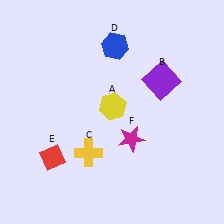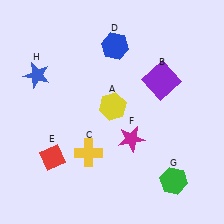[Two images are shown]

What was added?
A green hexagon (G), a blue star (H) were added in Image 2.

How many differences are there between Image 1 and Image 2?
There are 2 differences between the two images.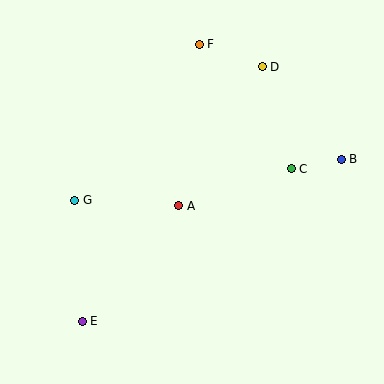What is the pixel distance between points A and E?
The distance between A and E is 151 pixels.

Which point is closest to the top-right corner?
Point D is closest to the top-right corner.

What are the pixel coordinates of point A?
Point A is at (179, 206).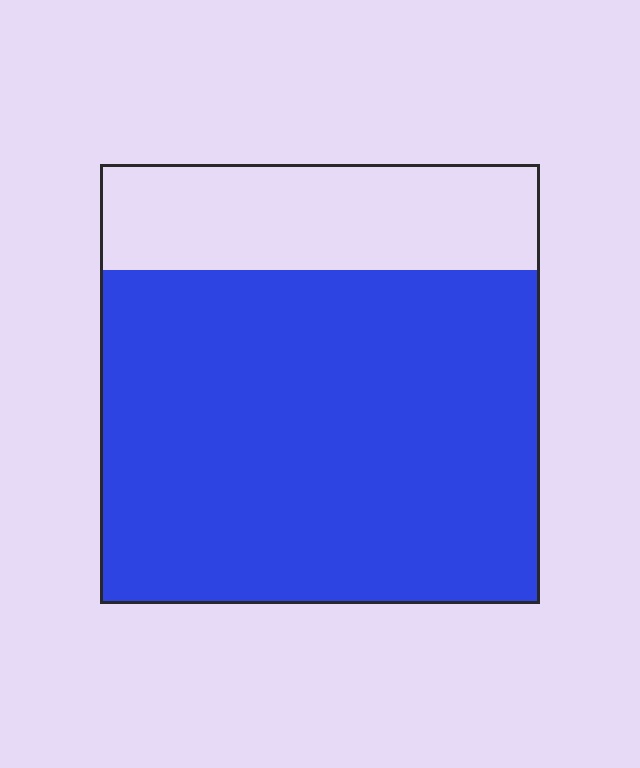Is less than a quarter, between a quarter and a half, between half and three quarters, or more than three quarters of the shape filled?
More than three quarters.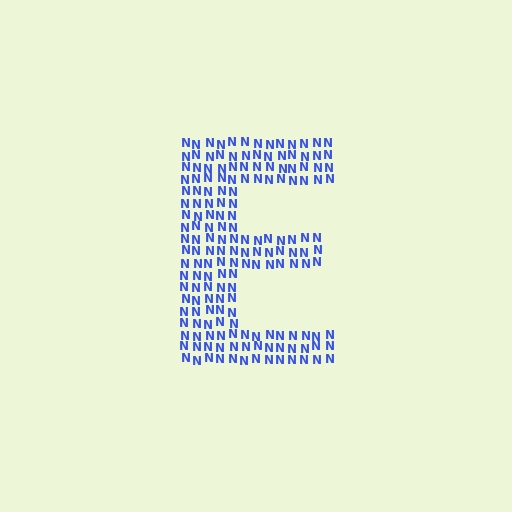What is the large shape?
The large shape is the letter E.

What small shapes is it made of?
It is made of small letter N's.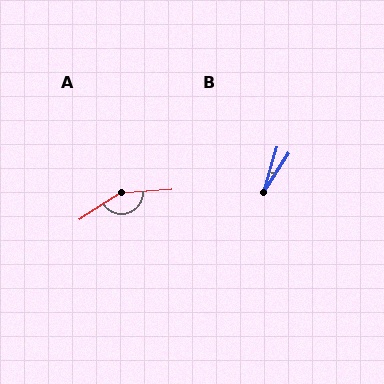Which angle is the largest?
A, at approximately 152 degrees.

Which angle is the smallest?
B, at approximately 16 degrees.